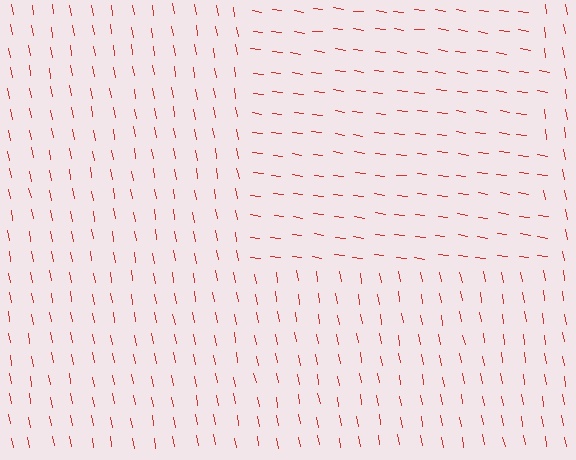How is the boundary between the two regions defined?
The boundary is defined purely by a change in line orientation (approximately 72 degrees difference). All lines are the same color and thickness.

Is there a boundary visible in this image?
Yes, there is a texture boundary formed by a change in line orientation.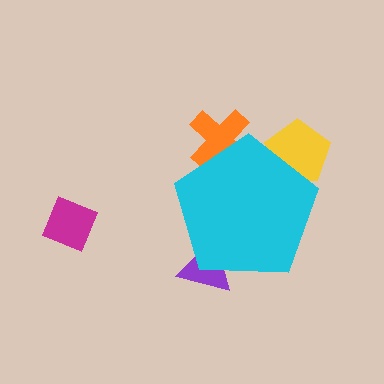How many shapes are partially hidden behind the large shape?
3 shapes are partially hidden.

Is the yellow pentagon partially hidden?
Yes, the yellow pentagon is partially hidden behind the cyan pentagon.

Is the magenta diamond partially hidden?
No, the magenta diamond is fully visible.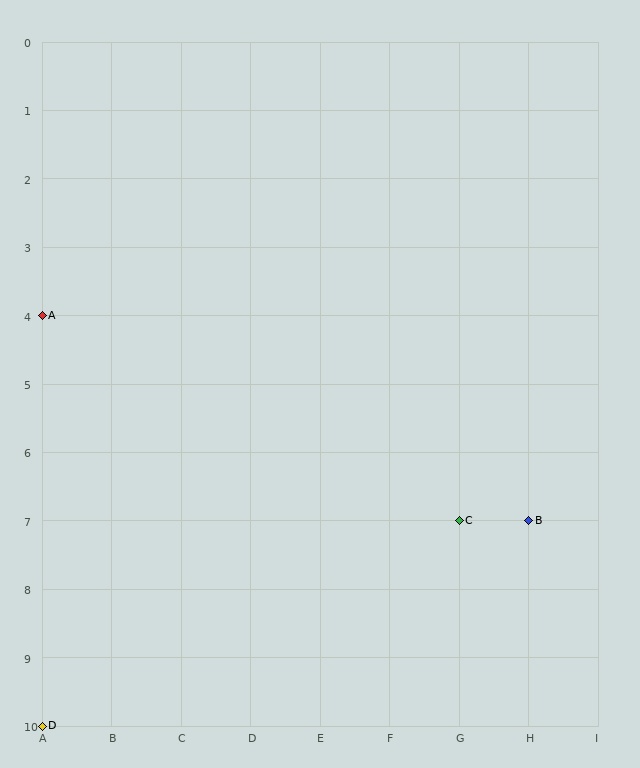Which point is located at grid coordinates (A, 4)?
Point A is at (A, 4).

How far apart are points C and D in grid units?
Points C and D are 6 columns and 3 rows apart (about 6.7 grid units diagonally).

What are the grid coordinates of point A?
Point A is at grid coordinates (A, 4).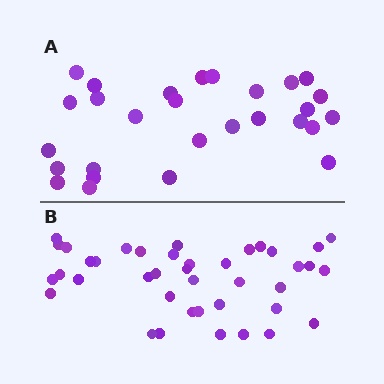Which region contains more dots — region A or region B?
Region B (the bottom region) has more dots.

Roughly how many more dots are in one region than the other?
Region B has roughly 12 or so more dots than region A.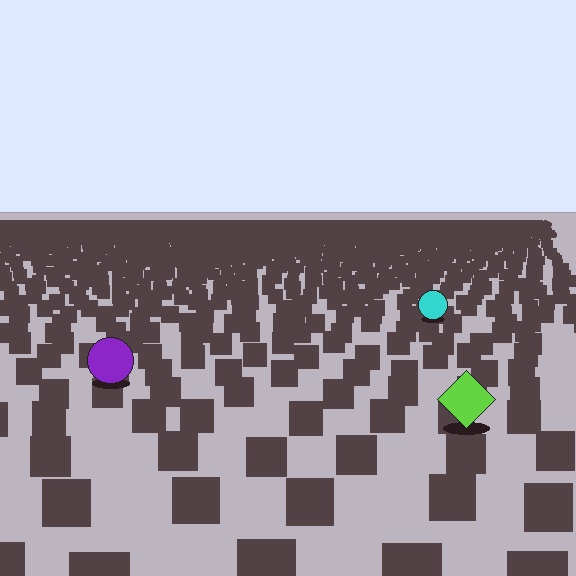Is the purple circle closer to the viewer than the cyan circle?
Yes. The purple circle is closer — you can tell from the texture gradient: the ground texture is coarser near it.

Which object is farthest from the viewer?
The cyan circle is farthest from the viewer. It appears smaller and the ground texture around it is denser.